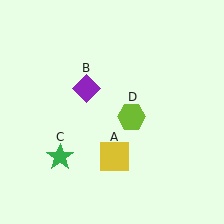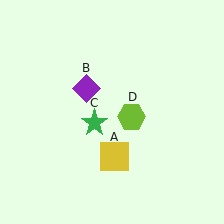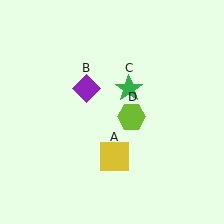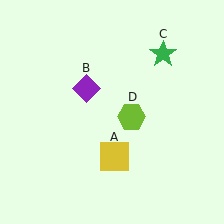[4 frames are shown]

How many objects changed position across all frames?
1 object changed position: green star (object C).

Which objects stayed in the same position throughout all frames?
Yellow square (object A) and purple diamond (object B) and lime hexagon (object D) remained stationary.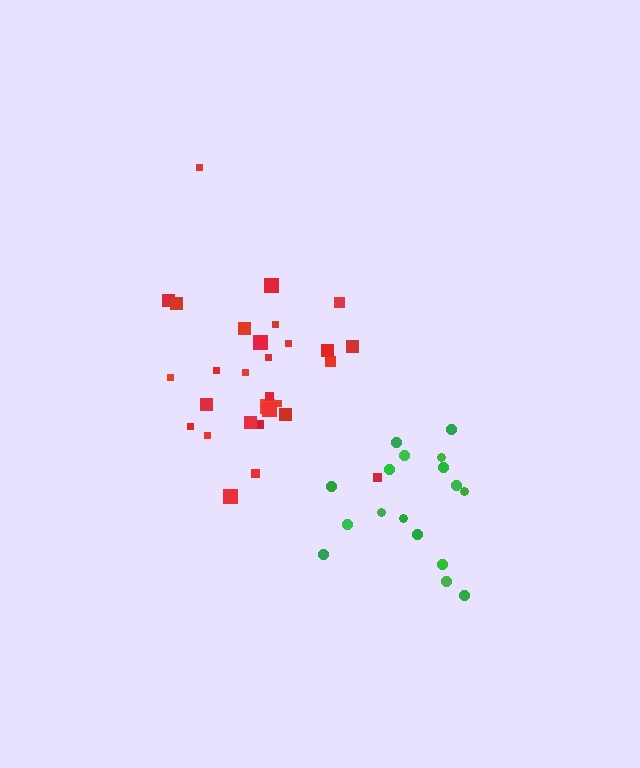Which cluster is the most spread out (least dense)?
Red.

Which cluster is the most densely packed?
Green.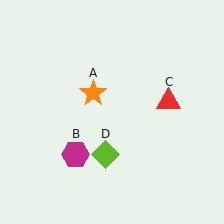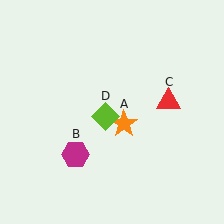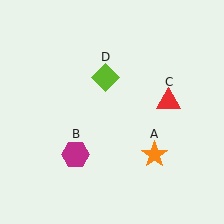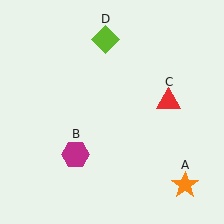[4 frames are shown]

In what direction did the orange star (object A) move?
The orange star (object A) moved down and to the right.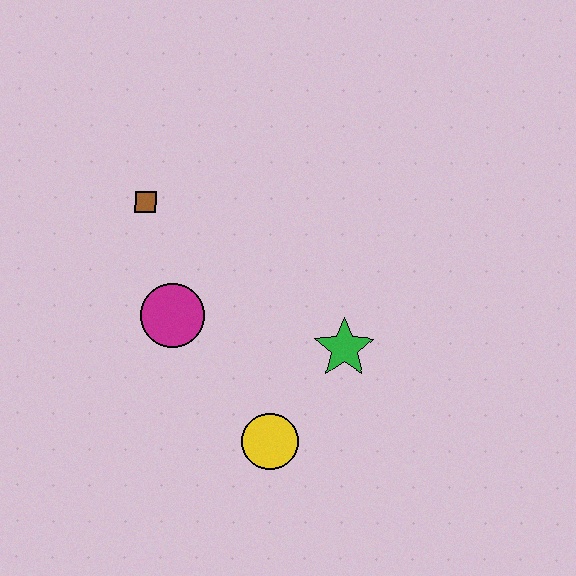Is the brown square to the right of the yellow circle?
No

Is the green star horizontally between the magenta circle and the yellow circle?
No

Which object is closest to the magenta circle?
The brown square is closest to the magenta circle.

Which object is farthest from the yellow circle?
The brown square is farthest from the yellow circle.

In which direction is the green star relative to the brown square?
The green star is to the right of the brown square.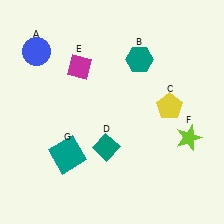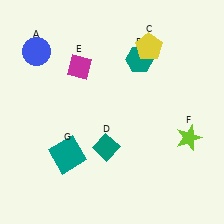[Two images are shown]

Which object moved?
The yellow pentagon (C) moved up.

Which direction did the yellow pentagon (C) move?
The yellow pentagon (C) moved up.